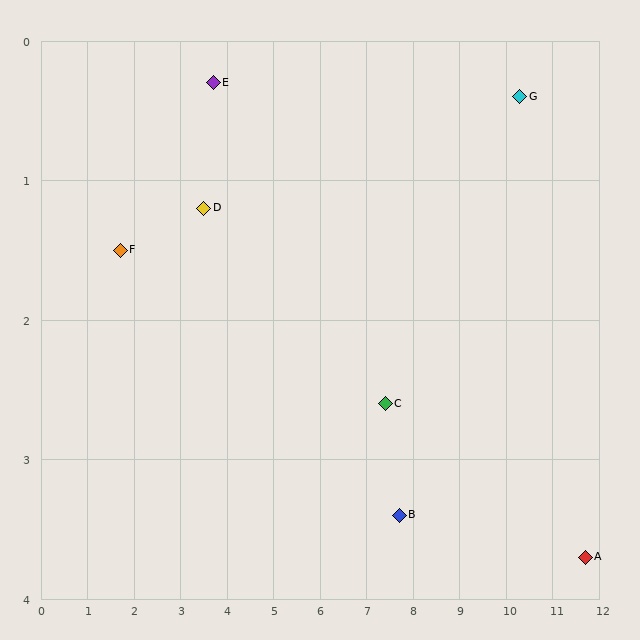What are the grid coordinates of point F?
Point F is at approximately (1.7, 1.5).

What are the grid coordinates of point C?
Point C is at approximately (7.4, 2.6).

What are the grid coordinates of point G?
Point G is at approximately (10.3, 0.4).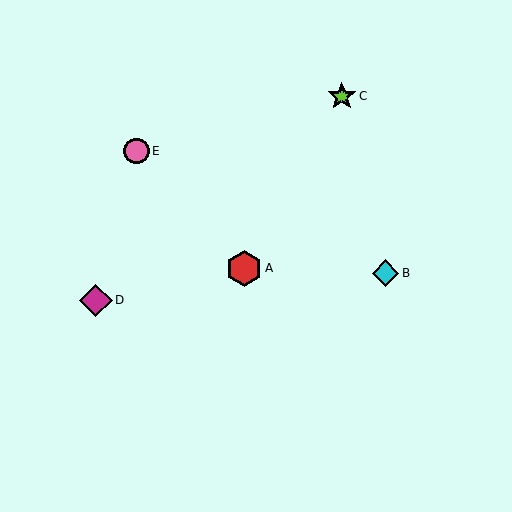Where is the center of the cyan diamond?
The center of the cyan diamond is at (386, 273).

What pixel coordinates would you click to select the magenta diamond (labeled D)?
Click at (96, 300) to select the magenta diamond D.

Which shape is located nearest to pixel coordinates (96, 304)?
The magenta diamond (labeled D) at (96, 300) is nearest to that location.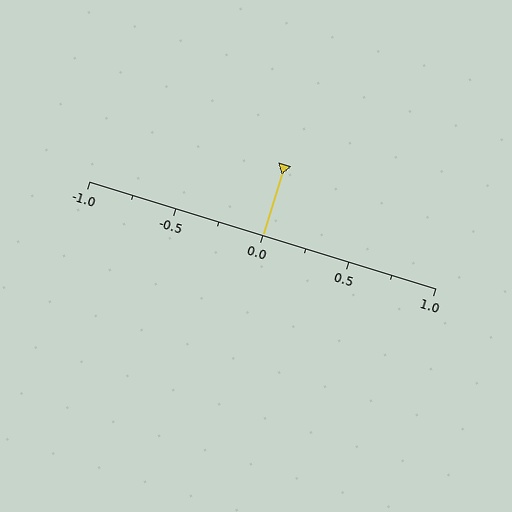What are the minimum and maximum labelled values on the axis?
The axis runs from -1.0 to 1.0.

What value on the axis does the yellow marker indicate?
The marker indicates approximately 0.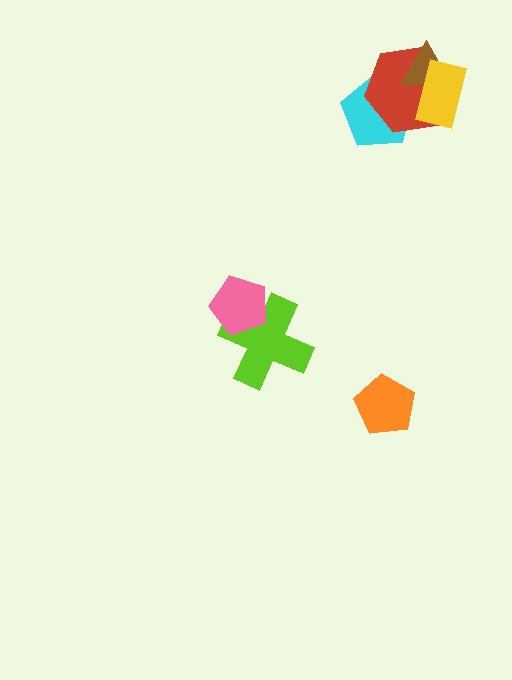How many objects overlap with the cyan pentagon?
1 object overlaps with the cyan pentagon.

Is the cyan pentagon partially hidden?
Yes, it is partially covered by another shape.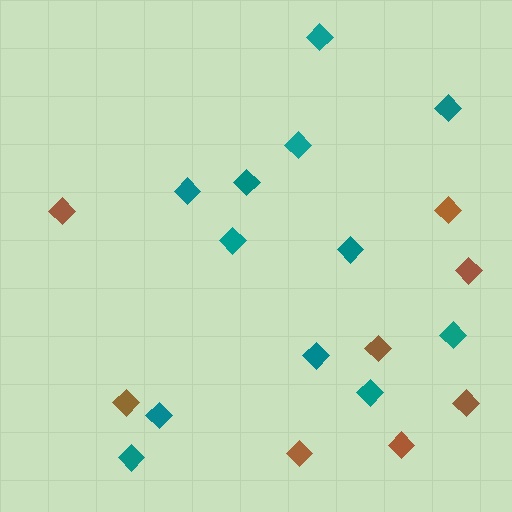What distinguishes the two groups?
There are 2 groups: one group of teal diamonds (12) and one group of brown diamonds (8).